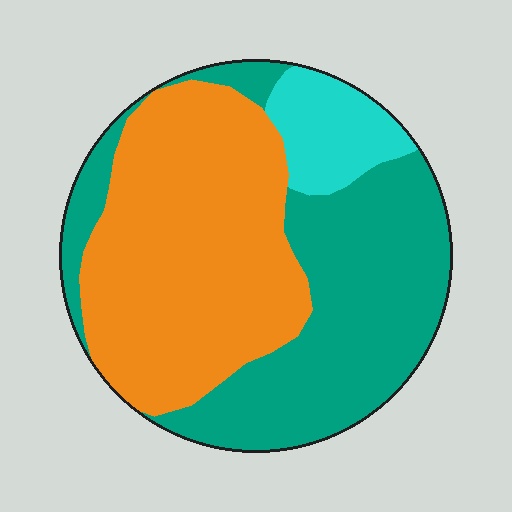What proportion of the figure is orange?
Orange covers around 45% of the figure.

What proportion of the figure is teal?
Teal takes up about two fifths (2/5) of the figure.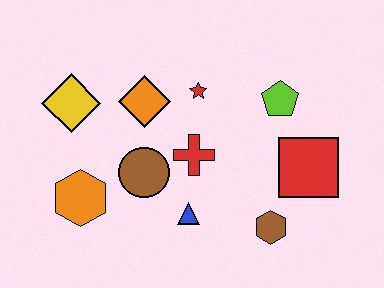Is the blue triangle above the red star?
No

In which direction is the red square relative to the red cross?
The red square is to the right of the red cross.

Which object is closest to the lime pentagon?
The red square is closest to the lime pentagon.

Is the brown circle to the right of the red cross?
No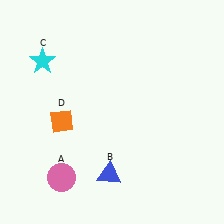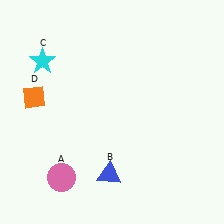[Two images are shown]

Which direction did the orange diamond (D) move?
The orange diamond (D) moved left.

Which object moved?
The orange diamond (D) moved left.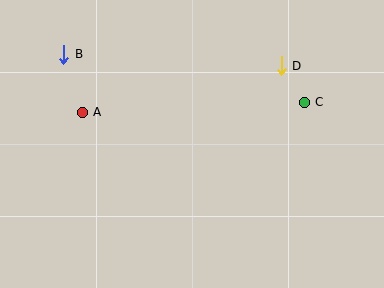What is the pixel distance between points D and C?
The distance between D and C is 43 pixels.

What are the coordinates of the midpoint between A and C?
The midpoint between A and C is at (193, 107).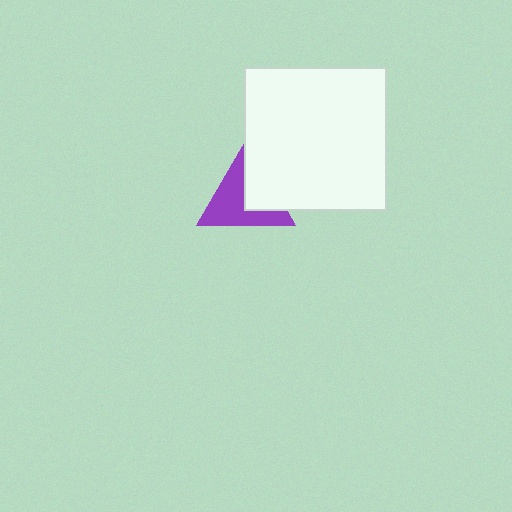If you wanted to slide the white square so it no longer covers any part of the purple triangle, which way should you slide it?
Slide it right — that is the most direct way to separate the two shapes.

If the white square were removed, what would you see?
You would see the complete purple triangle.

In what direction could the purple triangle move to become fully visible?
The purple triangle could move left. That would shift it out from behind the white square entirely.